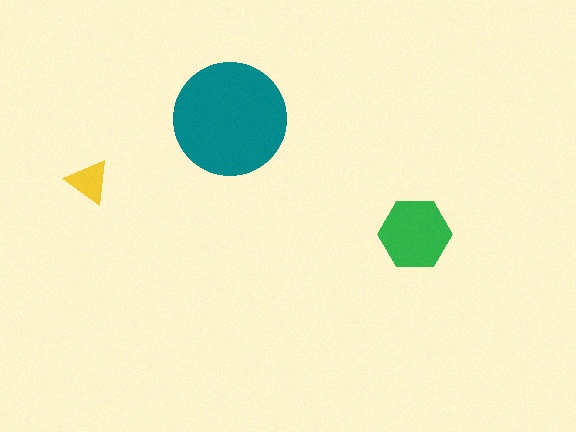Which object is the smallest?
The yellow triangle.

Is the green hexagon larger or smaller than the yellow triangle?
Larger.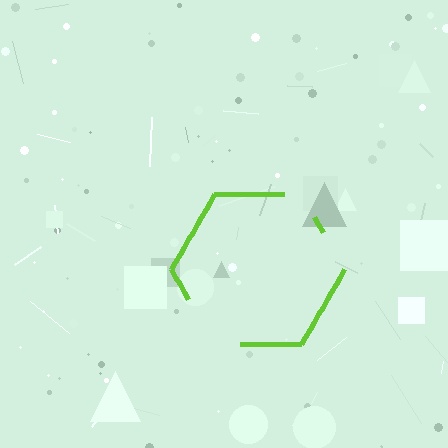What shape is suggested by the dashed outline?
The dashed outline suggests a hexagon.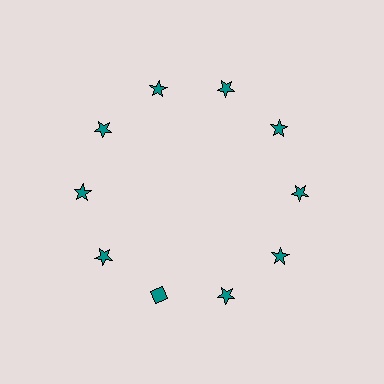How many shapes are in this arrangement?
There are 10 shapes arranged in a ring pattern.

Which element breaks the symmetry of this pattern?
The teal diamond at roughly the 7 o'clock position breaks the symmetry. All other shapes are teal stars.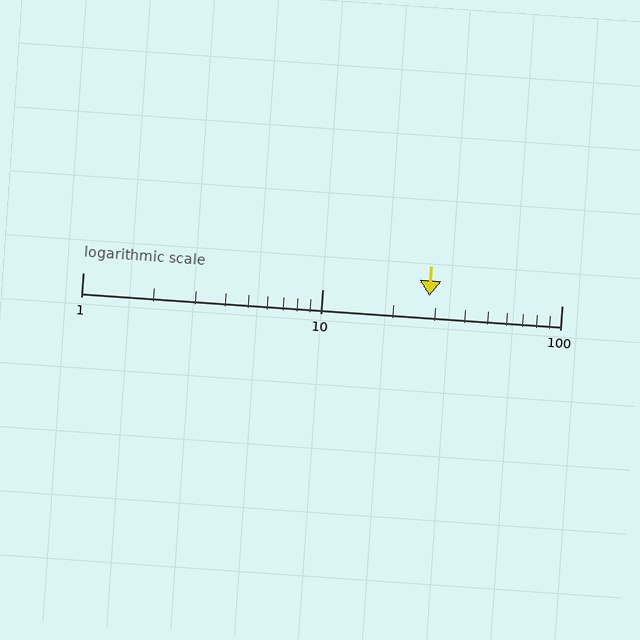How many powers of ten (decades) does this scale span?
The scale spans 2 decades, from 1 to 100.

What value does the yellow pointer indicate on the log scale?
The pointer indicates approximately 28.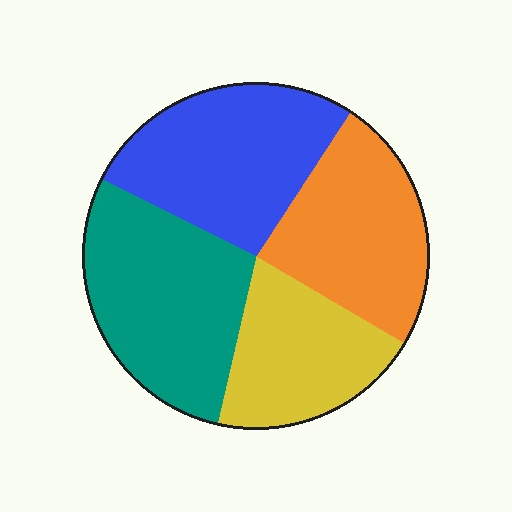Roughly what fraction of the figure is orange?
Orange takes up about one quarter (1/4) of the figure.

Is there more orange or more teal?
Teal.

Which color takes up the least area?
Yellow, at roughly 20%.